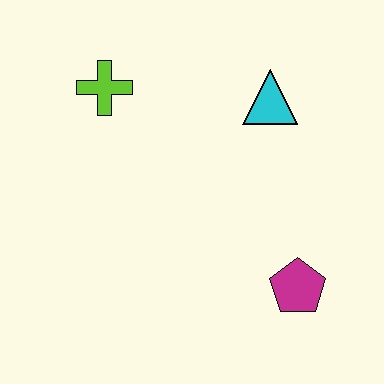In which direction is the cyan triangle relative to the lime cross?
The cyan triangle is to the right of the lime cross.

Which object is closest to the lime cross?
The cyan triangle is closest to the lime cross.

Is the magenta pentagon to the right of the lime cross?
Yes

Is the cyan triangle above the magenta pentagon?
Yes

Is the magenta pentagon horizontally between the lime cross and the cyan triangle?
No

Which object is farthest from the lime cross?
The magenta pentagon is farthest from the lime cross.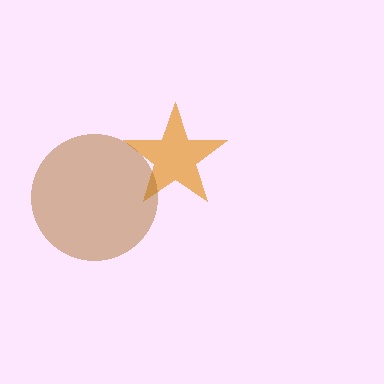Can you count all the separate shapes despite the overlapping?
Yes, there are 2 separate shapes.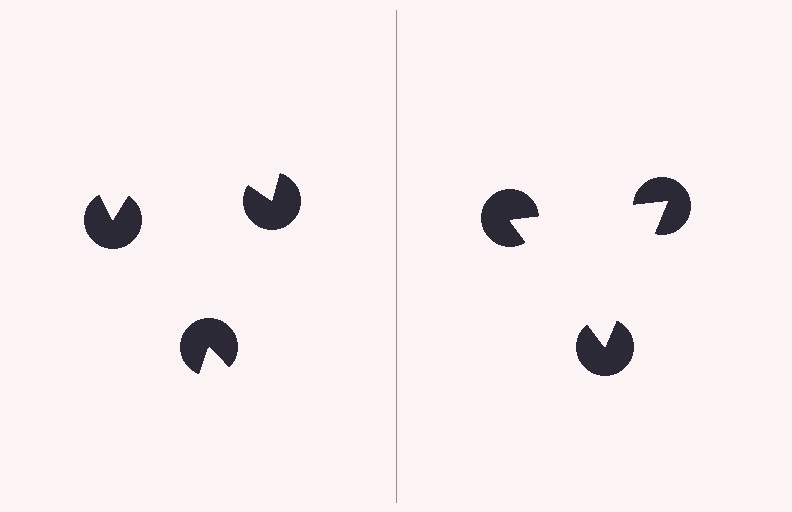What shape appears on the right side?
An illusory triangle.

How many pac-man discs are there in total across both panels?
6 — 3 on each side.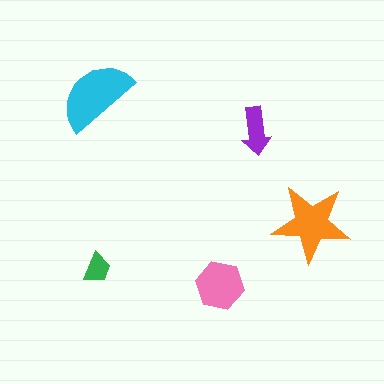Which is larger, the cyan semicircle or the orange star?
The cyan semicircle.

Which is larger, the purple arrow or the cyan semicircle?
The cyan semicircle.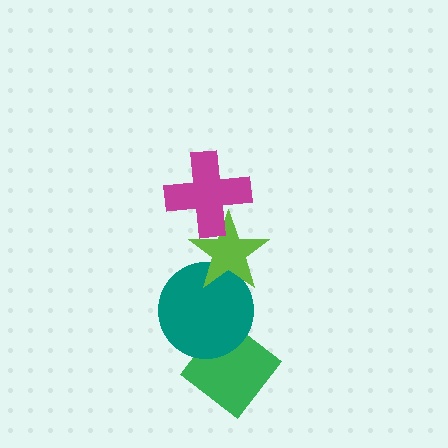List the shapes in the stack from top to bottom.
From top to bottom: the magenta cross, the lime star, the teal circle, the green diamond.